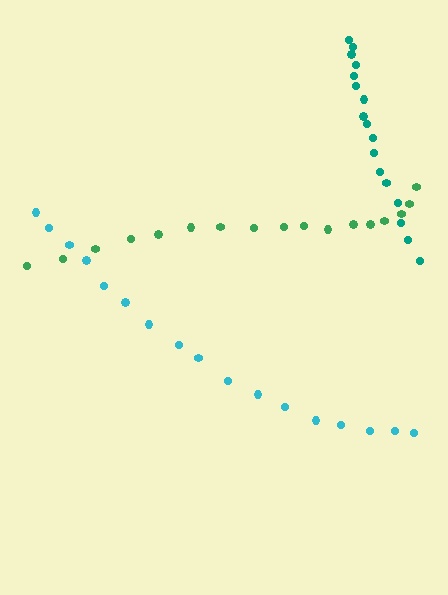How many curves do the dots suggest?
There are 3 distinct paths.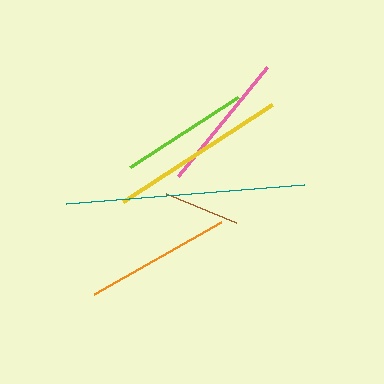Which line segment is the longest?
The teal line is the longest at approximately 239 pixels.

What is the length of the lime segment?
The lime segment is approximately 129 pixels long.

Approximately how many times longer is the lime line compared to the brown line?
The lime line is approximately 1.7 times the length of the brown line.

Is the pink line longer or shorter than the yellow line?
The yellow line is longer than the pink line.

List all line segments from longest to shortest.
From longest to shortest: teal, yellow, orange, pink, lime, brown.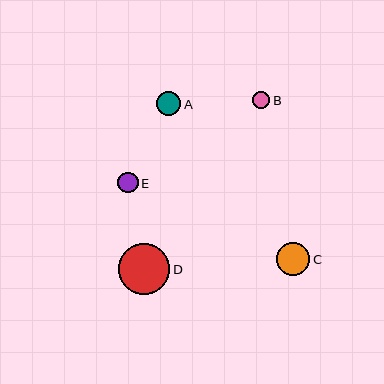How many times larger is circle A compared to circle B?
Circle A is approximately 1.4 times the size of circle B.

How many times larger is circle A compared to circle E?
Circle A is approximately 1.2 times the size of circle E.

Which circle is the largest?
Circle D is the largest with a size of approximately 51 pixels.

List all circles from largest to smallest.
From largest to smallest: D, C, A, E, B.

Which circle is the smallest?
Circle B is the smallest with a size of approximately 17 pixels.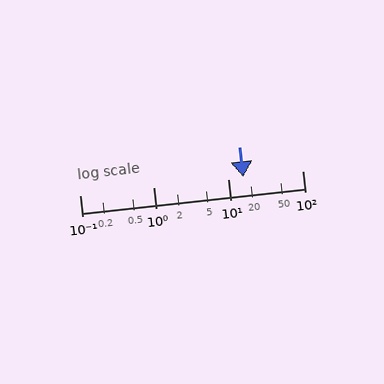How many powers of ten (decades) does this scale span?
The scale spans 3 decades, from 0.1 to 100.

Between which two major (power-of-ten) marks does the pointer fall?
The pointer is between 10 and 100.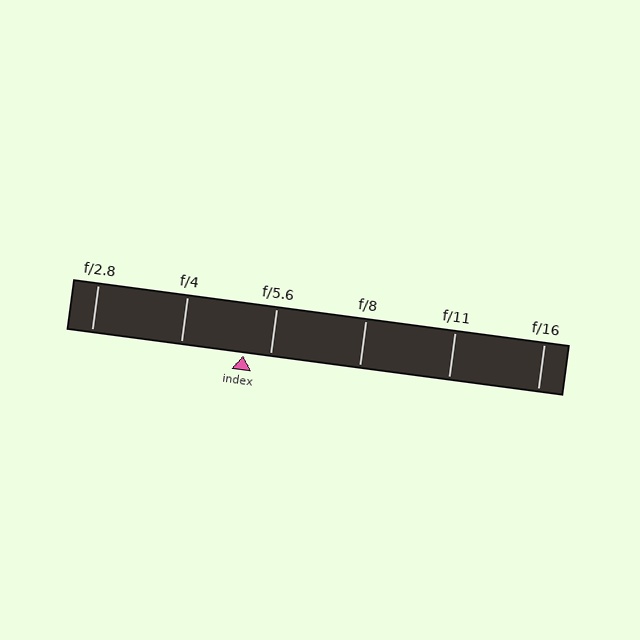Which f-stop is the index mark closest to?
The index mark is closest to f/5.6.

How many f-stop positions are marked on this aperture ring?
There are 6 f-stop positions marked.